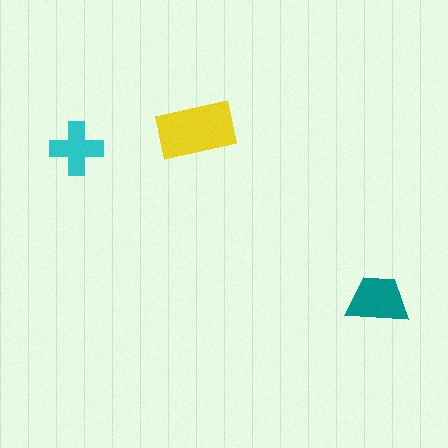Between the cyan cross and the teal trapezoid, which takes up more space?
The teal trapezoid.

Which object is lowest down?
The teal trapezoid is bottommost.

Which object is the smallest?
The cyan cross.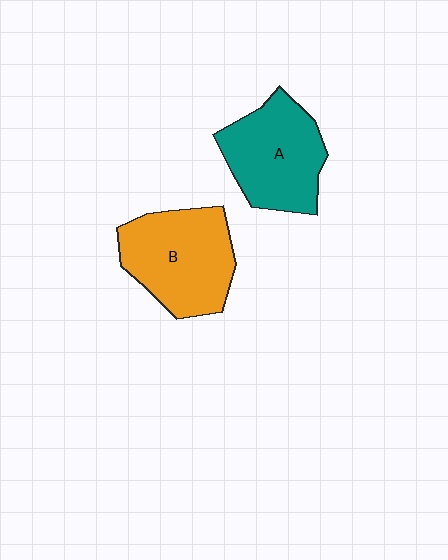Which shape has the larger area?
Shape B (orange).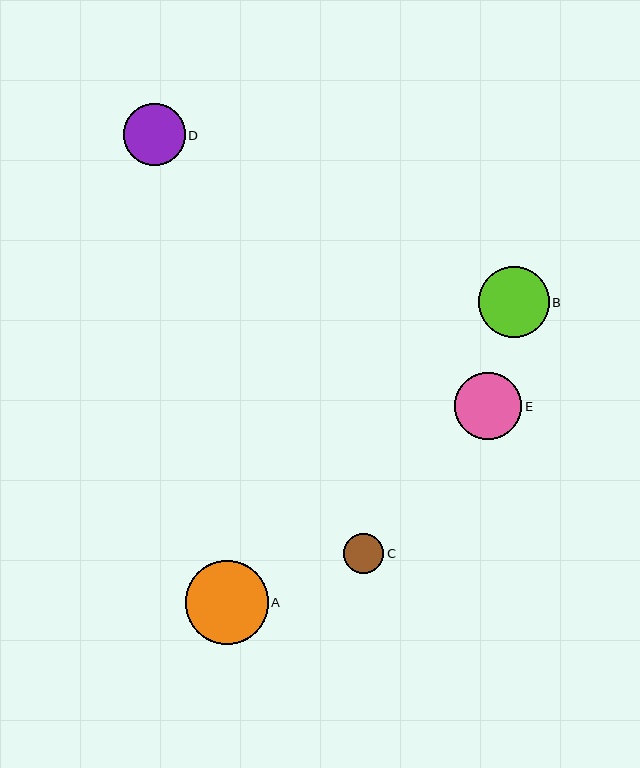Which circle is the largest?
Circle A is the largest with a size of approximately 83 pixels.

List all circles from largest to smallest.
From largest to smallest: A, B, E, D, C.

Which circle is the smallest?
Circle C is the smallest with a size of approximately 40 pixels.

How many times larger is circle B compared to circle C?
Circle B is approximately 1.8 times the size of circle C.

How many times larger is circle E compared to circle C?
Circle E is approximately 1.7 times the size of circle C.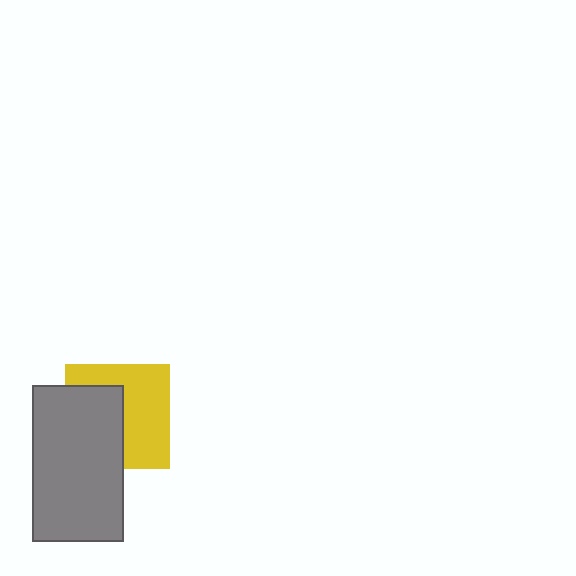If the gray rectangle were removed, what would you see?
You would see the complete yellow square.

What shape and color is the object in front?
The object in front is a gray rectangle.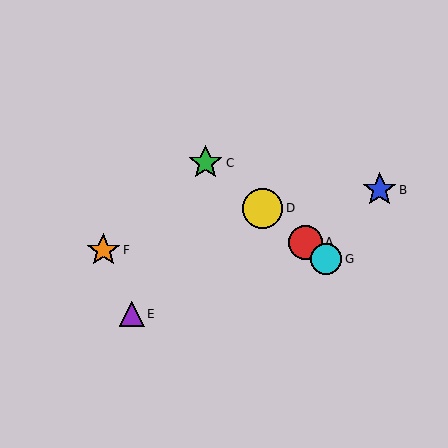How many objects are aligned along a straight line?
4 objects (A, C, D, G) are aligned along a straight line.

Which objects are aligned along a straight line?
Objects A, C, D, G are aligned along a straight line.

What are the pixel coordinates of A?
Object A is at (305, 242).